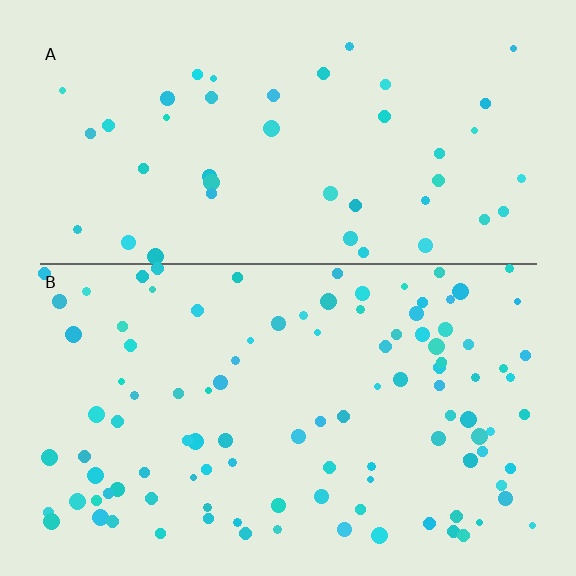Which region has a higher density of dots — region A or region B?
B (the bottom).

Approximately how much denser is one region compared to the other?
Approximately 2.4× — region B over region A.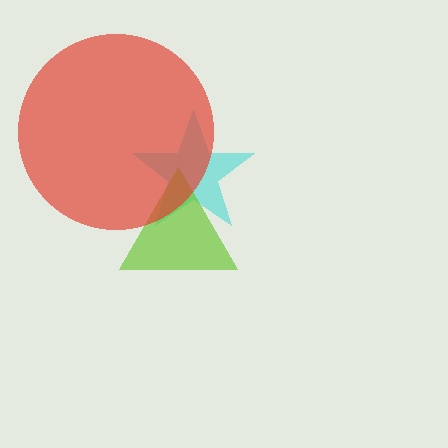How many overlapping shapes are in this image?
There are 3 overlapping shapes in the image.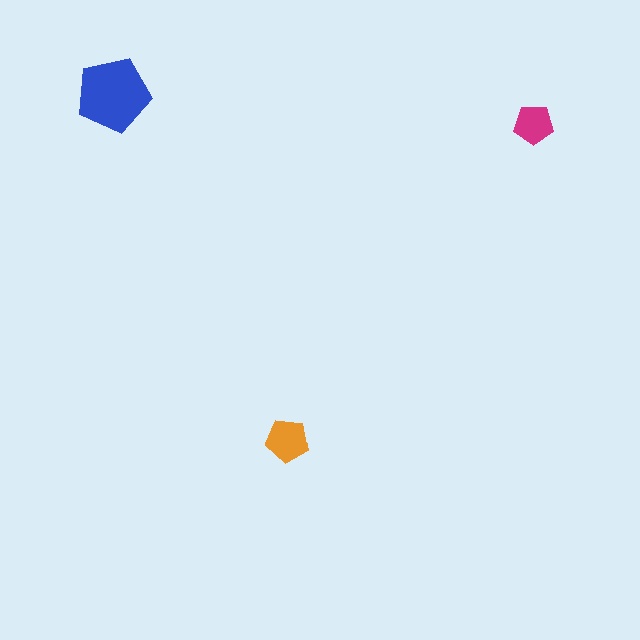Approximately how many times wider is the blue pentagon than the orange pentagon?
About 1.5 times wider.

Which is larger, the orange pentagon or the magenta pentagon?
The orange one.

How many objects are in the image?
There are 3 objects in the image.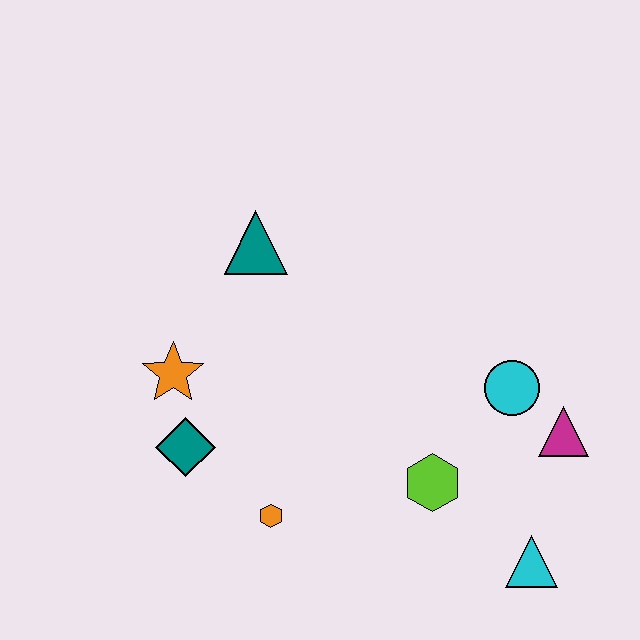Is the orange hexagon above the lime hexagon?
No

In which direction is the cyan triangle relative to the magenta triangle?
The cyan triangle is below the magenta triangle.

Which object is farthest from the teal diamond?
The magenta triangle is farthest from the teal diamond.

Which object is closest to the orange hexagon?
The teal diamond is closest to the orange hexagon.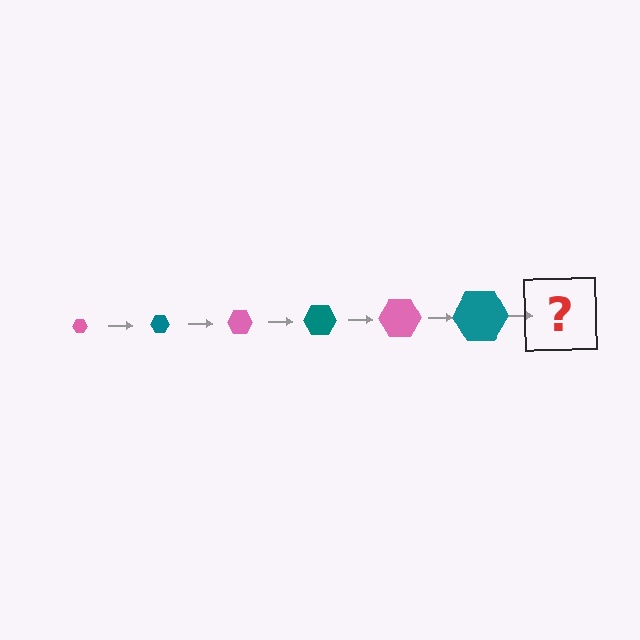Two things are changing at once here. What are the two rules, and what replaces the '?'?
The two rules are that the hexagon grows larger each step and the color cycles through pink and teal. The '?' should be a pink hexagon, larger than the previous one.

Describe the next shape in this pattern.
It should be a pink hexagon, larger than the previous one.